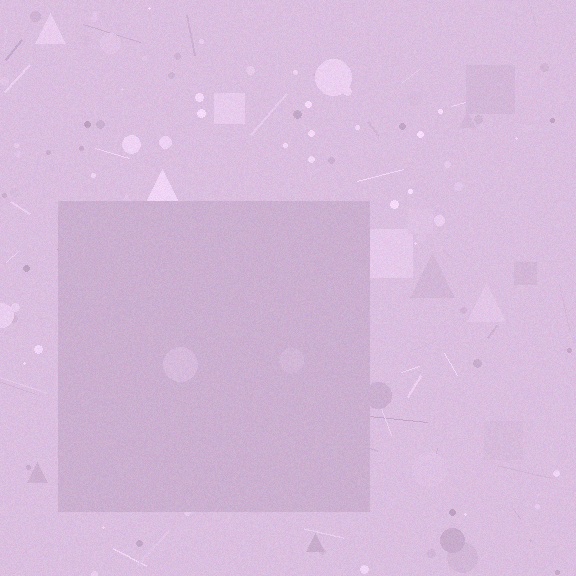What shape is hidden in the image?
A square is hidden in the image.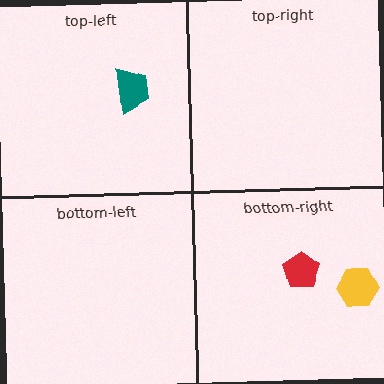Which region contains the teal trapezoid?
The top-left region.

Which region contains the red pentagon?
The bottom-right region.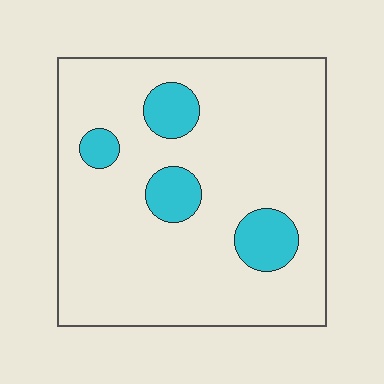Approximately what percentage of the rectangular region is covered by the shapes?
Approximately 15%.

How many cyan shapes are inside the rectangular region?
4.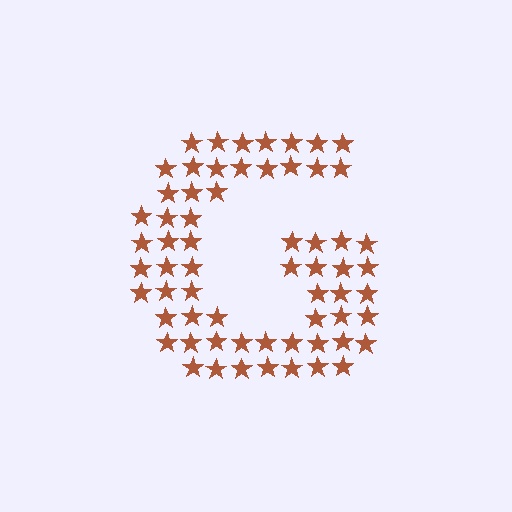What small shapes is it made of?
It is made of small stars.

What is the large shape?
The large shape is the letter G.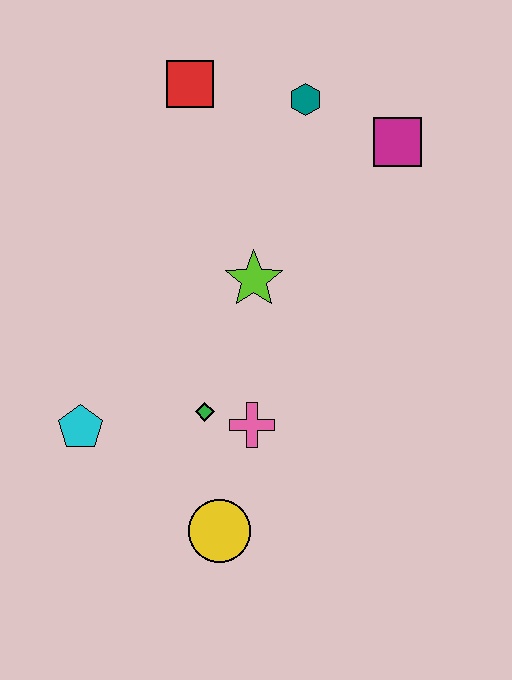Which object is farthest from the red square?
The yellow circle is farthest from the red square.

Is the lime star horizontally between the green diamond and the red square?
No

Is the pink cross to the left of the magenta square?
Yes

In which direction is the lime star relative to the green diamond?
The lime star is above the green diamond.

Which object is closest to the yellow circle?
The pink cross is closest to the yellow circle.